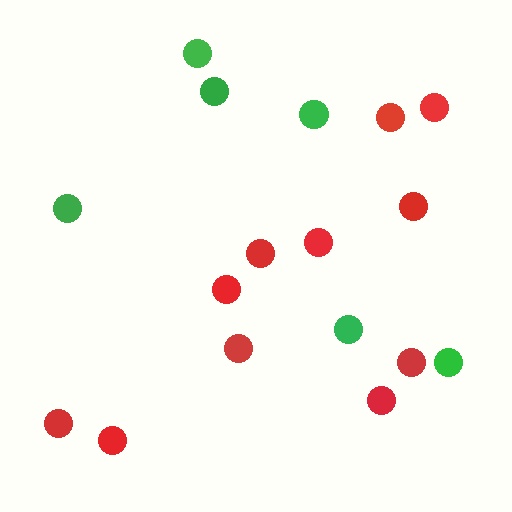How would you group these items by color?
There are 2 groups: one group of green circles (6) and one group of red circles (11).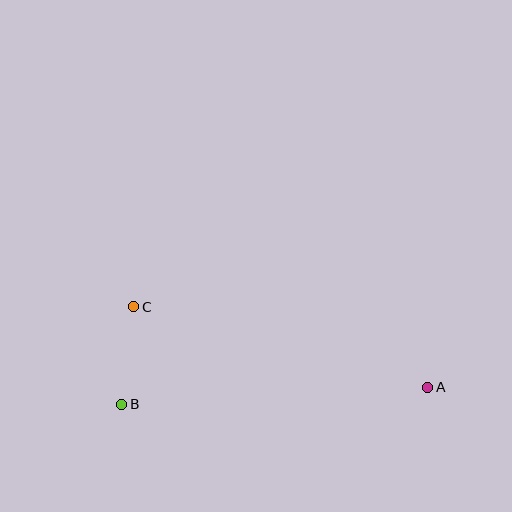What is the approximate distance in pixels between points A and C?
The distance between A and C is approximately 305 pixels.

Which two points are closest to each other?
Points B and C are closest to each other.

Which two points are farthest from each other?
Points A and B are farthest from each other.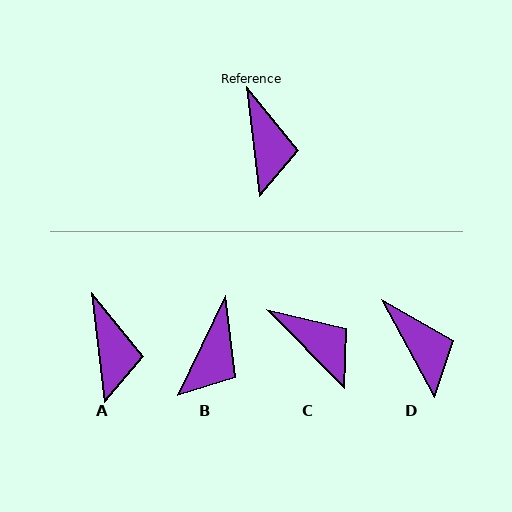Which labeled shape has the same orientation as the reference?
A.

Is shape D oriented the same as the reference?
No, it is off by about 21 degrees.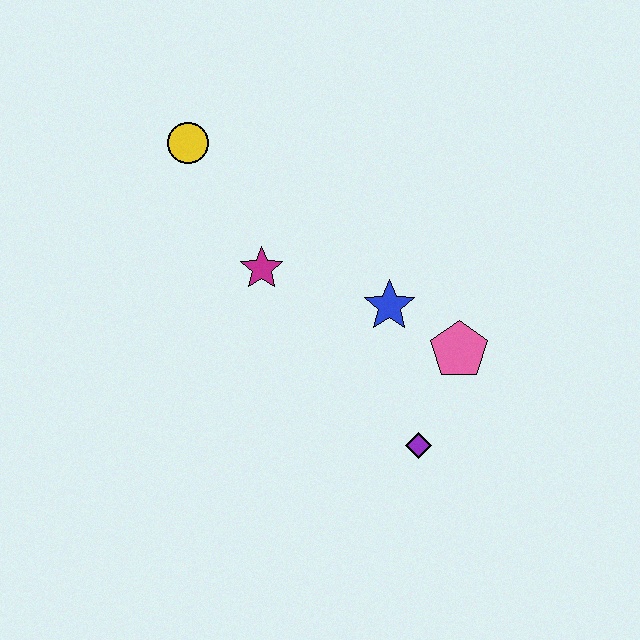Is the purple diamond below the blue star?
Yes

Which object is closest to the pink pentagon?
The blue star is closest to the pink pentagon.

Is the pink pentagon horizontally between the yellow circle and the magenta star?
No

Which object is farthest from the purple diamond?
The yellow circle is farthest from the purple diamond.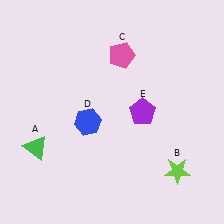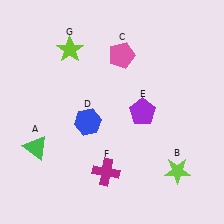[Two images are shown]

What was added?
A magenta cross (F), a lime star (G) were added in Image 2.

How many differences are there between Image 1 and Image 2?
There are 2 differences between the two images.